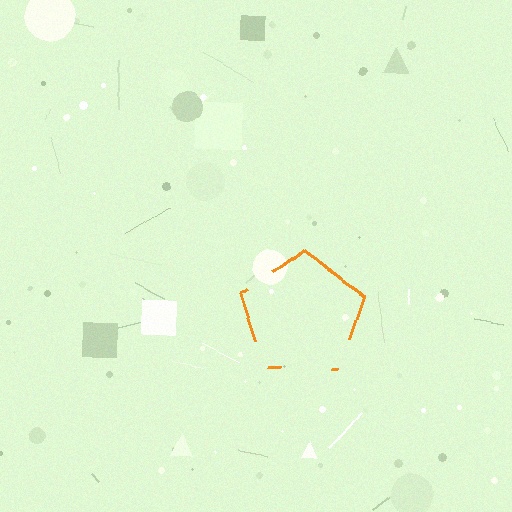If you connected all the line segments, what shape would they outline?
They would outline a pentagon.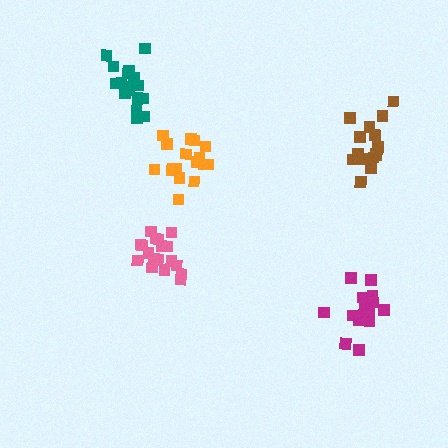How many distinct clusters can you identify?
There are 5 distinct clusters.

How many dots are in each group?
Group 1: 18 dots, Group 2: 17 dots, Group 3: 18 dots, Group 4: 17 dots, Group 5: 16 dots (86 total).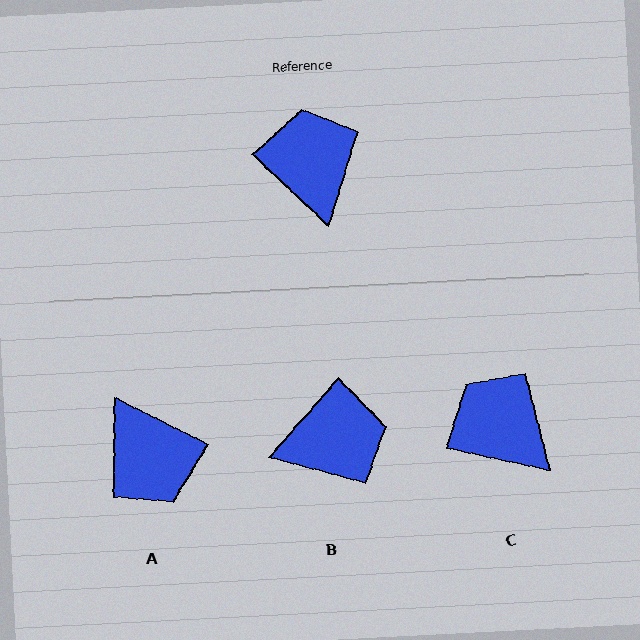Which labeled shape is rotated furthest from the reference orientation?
A, about 163 degrees away.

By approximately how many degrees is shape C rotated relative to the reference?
Approximately 31 degrees counter-clockwise.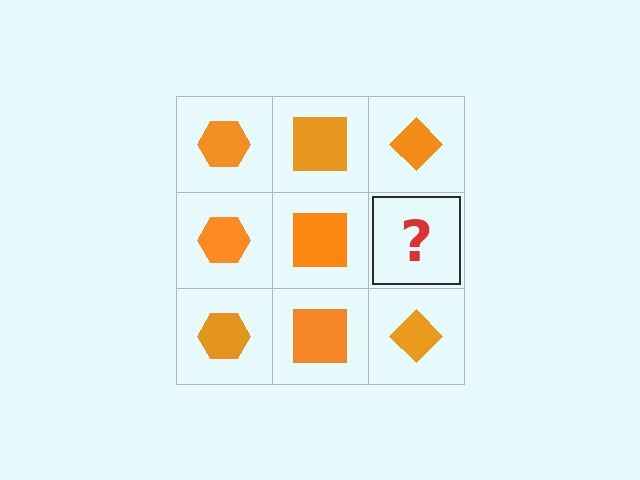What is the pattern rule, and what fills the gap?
The rule is that each column has a consistent shape. The gap should be filled with an orange diamond.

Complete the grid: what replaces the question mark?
The question mark should be replaced with an orange diamond.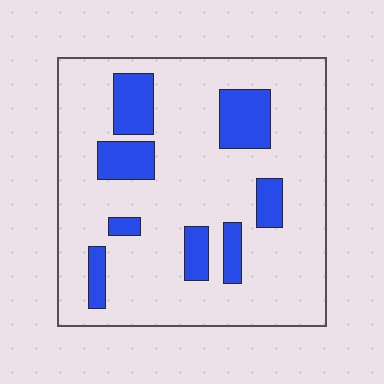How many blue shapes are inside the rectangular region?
8.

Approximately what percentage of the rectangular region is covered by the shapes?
Approximately 20%.